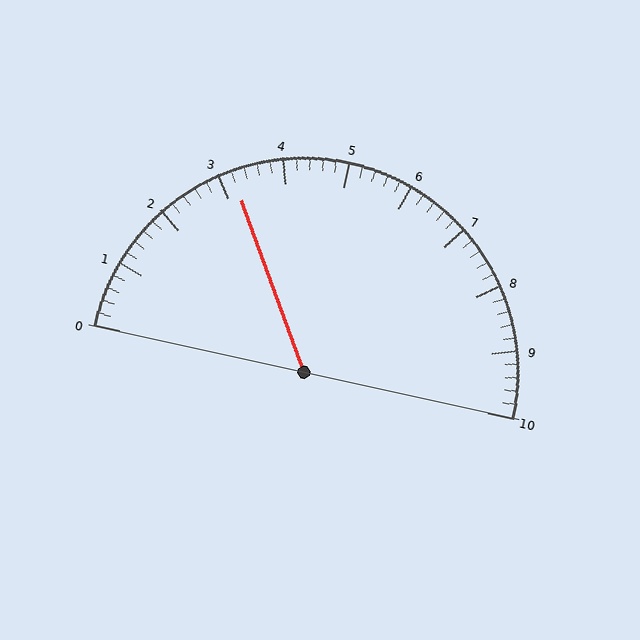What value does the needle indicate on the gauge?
The needle indicates approximately 3.2.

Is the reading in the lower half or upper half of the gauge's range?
The reading is in the lower half of the range (0 to 10).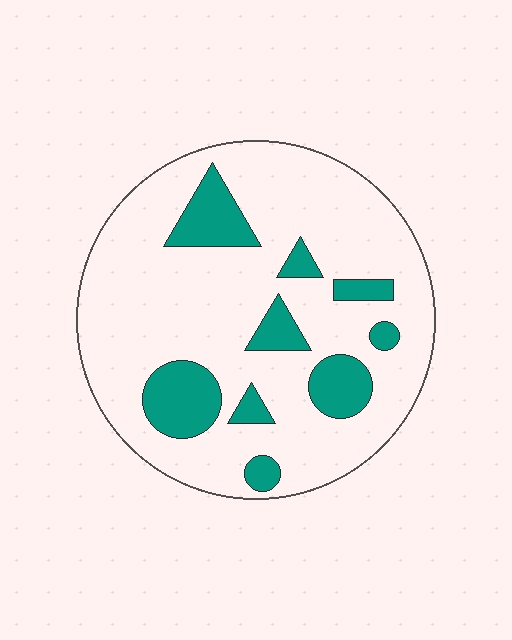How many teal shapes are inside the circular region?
9.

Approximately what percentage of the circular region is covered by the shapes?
Approximately 20%.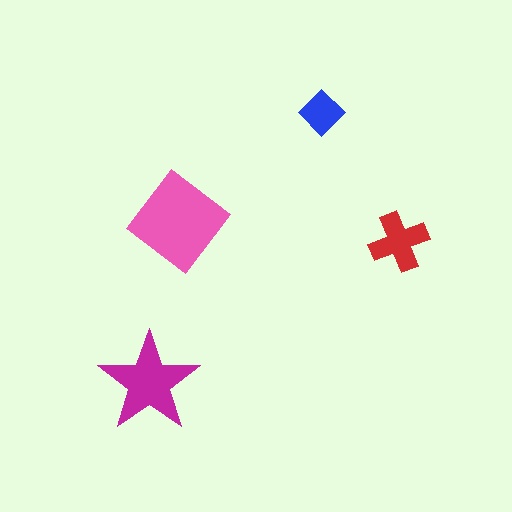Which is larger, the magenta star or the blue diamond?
The magenta star.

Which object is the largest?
The pink diamond.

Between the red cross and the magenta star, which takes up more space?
The magenta star.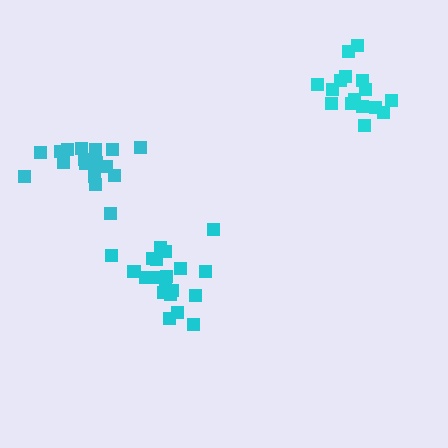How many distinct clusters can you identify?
There are 3 distinct clusters.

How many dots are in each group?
Group 1: 16 dots, Group 2: 18 dots, Group 3: 20 dots (54 total).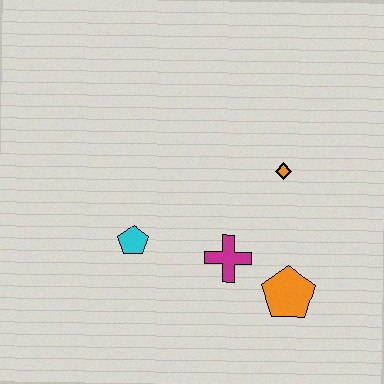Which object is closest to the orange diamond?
The magenta cross is closest to the orange diamond.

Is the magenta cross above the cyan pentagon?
No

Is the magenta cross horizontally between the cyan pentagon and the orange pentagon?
Yes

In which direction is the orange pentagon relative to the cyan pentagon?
The orange pentagon is to the right of the cyan pentagon.